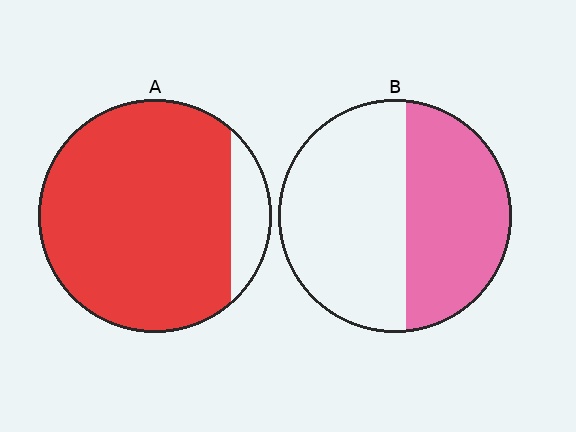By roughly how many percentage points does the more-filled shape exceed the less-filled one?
By roughly 45 percentage points (A over B).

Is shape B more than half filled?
No.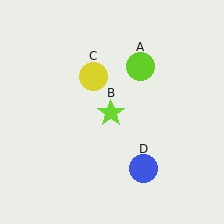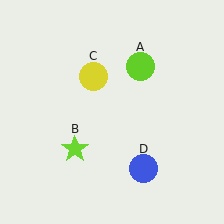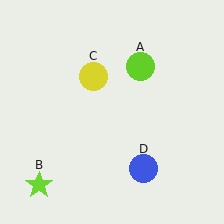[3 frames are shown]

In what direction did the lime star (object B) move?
The lime star (object B) moved down and to the left.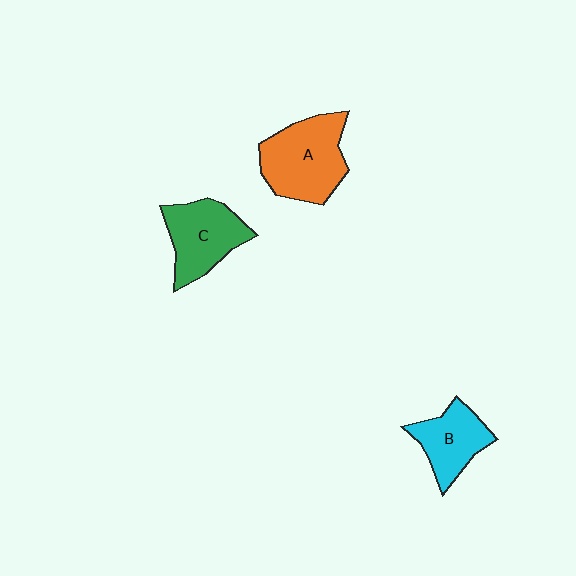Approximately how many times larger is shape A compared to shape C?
Approximately 1.2 times.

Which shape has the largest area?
Shape A (orange).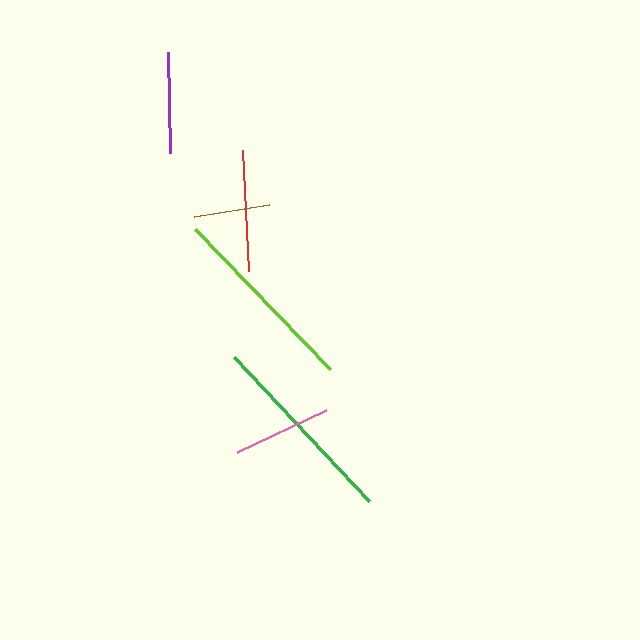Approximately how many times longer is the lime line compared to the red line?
The lime line is approximately 1.6 times the length of the red line.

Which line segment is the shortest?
The brown line is the shortest at approximately 76 pixels.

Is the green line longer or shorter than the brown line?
The green line is longer than the brown line.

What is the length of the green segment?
The green segment is approximately 198 pixels long.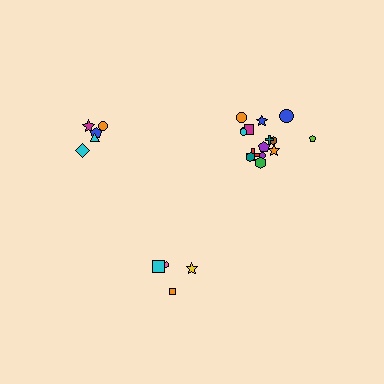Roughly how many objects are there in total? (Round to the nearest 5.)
Roughly 25 objects in total.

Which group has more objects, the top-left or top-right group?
The top-right group.